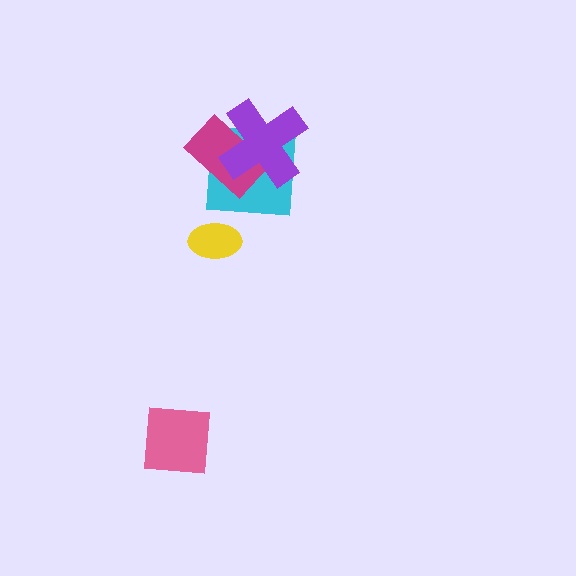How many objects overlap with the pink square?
0 objects overlap with the pink square.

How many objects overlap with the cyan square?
2 objects overlap with the cyan square.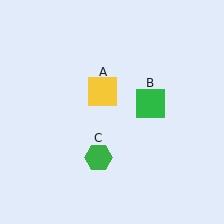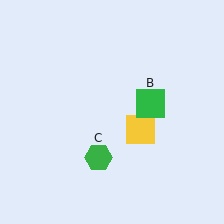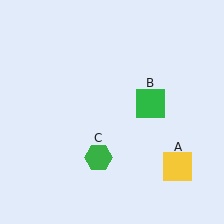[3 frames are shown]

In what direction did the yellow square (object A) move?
The yellow square (object A) moved down and to the right.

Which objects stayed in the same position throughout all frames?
Green square (object B) and green hexagon (object C) remained stationary.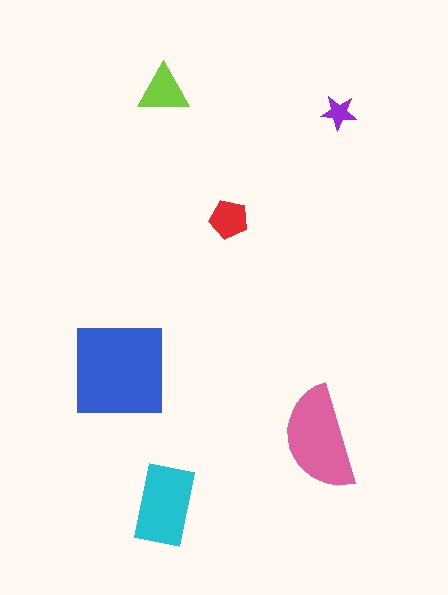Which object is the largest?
The blue square.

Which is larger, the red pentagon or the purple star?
The red pentagon.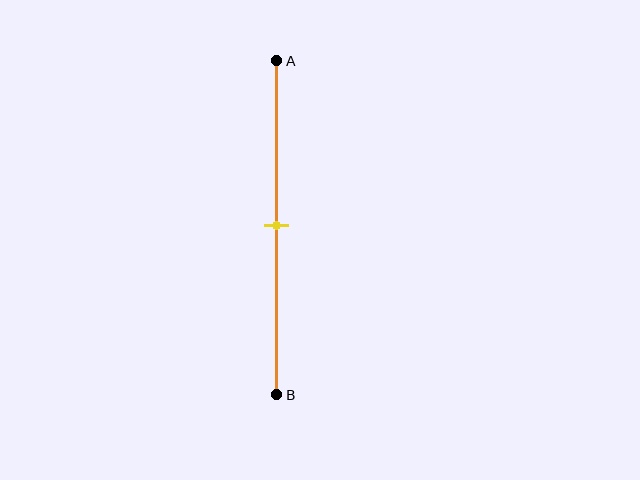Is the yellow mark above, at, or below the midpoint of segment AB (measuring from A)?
The yellow mark is approximately at the midpoint of segment AB.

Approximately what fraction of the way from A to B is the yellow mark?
The yellow mark is approximately 50% of the way from A to B.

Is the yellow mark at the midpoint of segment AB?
Yes, the mark is approximately at the midpoint.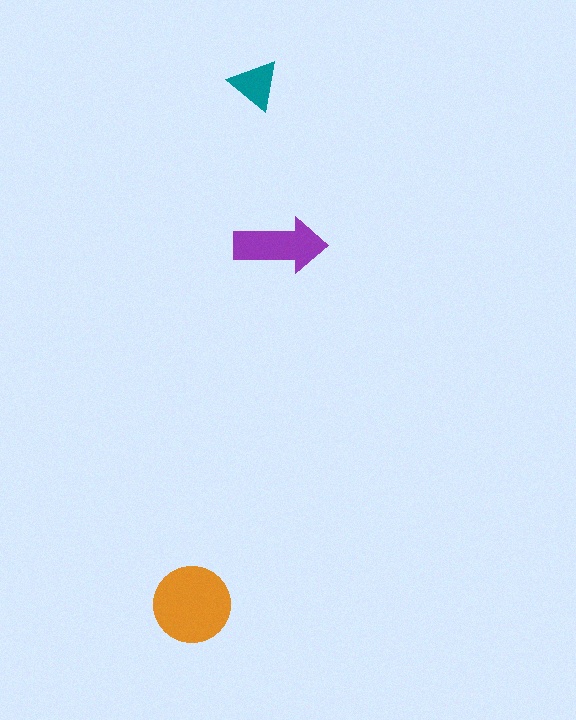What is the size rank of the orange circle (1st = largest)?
1st.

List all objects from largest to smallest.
The orange circle, the purple arrow, the teal triangle.